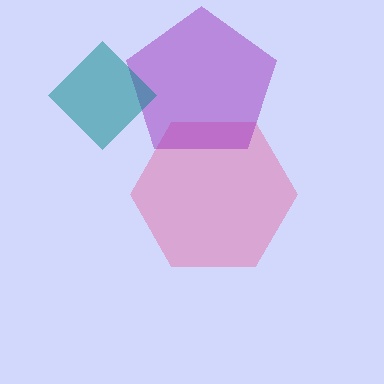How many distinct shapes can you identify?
There are 3 distinct shapes: a pink hexagon, a purple pentagon, a teal diamond.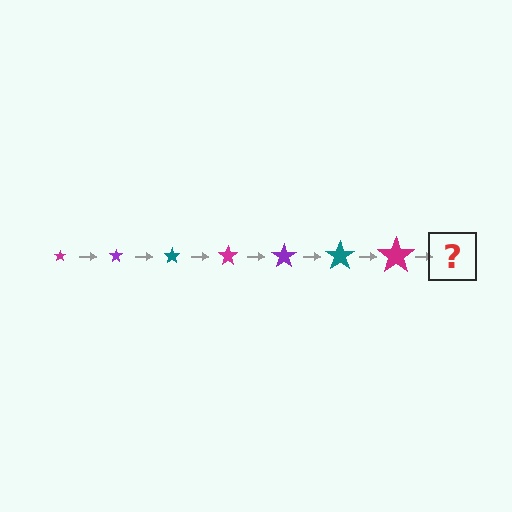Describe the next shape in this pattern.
It should be a purple star, larger than the previous one.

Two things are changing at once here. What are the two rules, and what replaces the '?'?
The two rules are that the star grows larger each step and the color cycles through magenta, purple, and teal. The '?' should be a purple star, larger than the previous one.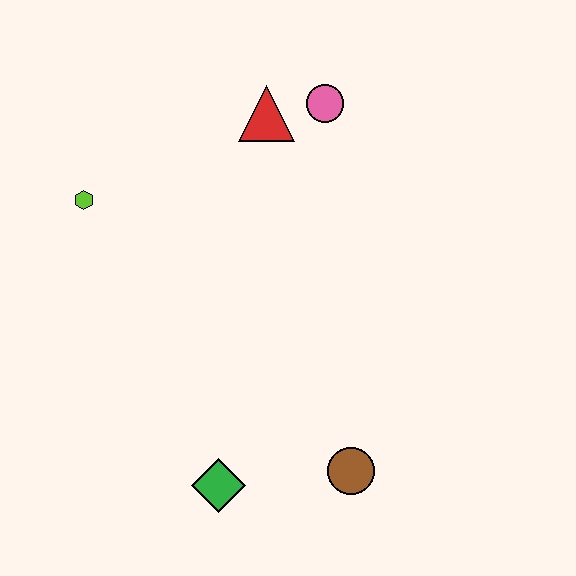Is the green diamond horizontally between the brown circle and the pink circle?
No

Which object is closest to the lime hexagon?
The red triangle is closest to the lime hexagon.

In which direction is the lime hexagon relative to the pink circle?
The lime hexagon is to the left of the pink circle.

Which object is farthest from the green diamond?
The pink circle is farthest from the green diamond.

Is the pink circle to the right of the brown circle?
No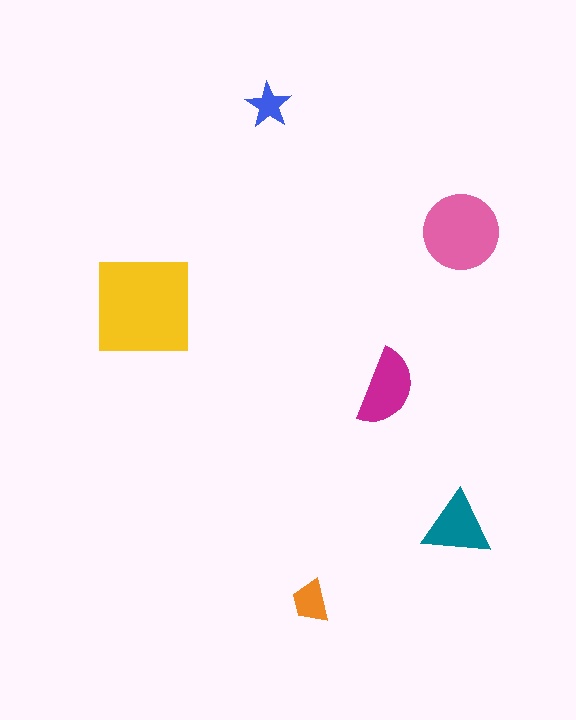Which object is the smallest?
The blue star.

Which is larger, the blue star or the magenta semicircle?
The magenta semicircle.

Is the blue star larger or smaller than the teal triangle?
Smaller.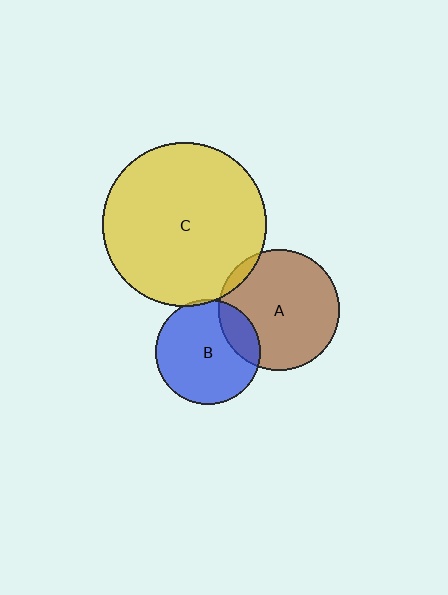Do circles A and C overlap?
Yes.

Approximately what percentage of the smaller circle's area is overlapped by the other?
Approximately 5%.